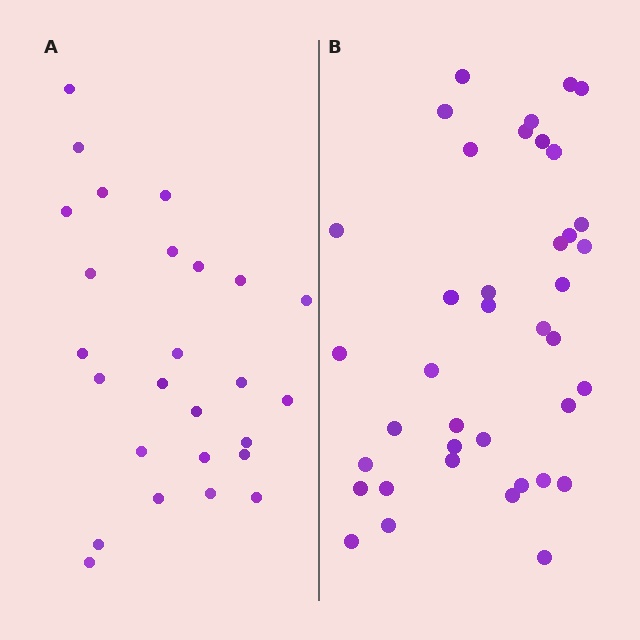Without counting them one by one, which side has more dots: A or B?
Region B (the right region) has more dots.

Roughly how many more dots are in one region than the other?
Region B has approximately 15 more dots than region A.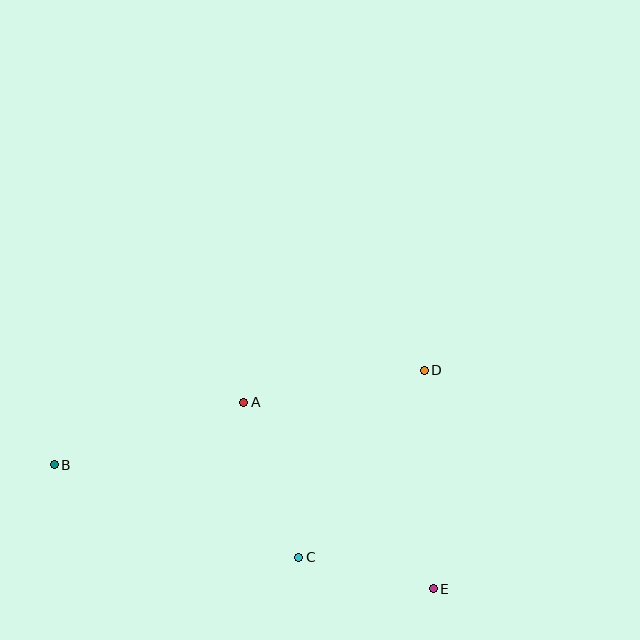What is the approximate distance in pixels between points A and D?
The distance between A and D is approximately 184 pixels.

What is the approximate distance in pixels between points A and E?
The distance between A and E is approximately 266 pixels.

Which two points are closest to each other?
Points C and E are closest to each other.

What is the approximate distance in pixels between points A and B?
The distance between A and B is approximately 200 pixels.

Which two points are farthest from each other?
Points B and E are farthest from each other.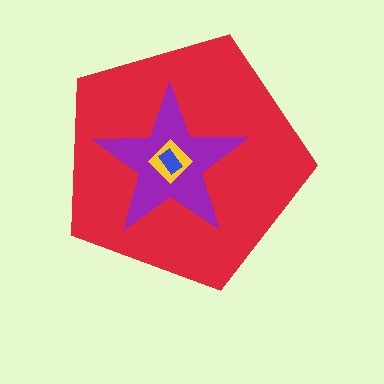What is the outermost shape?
The red pentagon.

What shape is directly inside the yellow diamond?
The blue rectangle.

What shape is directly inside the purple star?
The yellow diamond.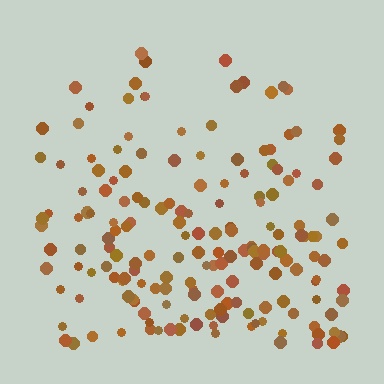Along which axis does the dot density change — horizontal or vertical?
Vertical.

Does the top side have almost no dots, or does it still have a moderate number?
Still a moderate number, just noticeably fewer than the bottom.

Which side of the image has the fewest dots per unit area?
The top.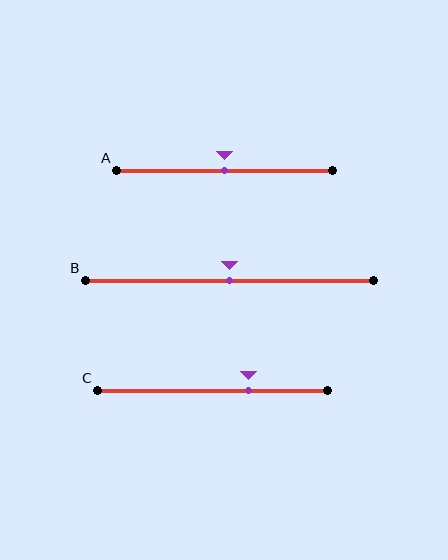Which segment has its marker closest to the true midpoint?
Segment A has its marker closest to the true midpoint.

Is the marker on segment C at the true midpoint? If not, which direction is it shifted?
No, the marker on segment C is shifted to the right by about 16% of the segment length.